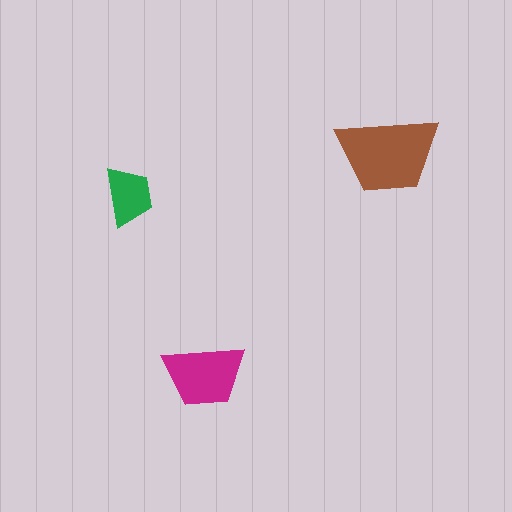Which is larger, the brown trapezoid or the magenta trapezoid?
The brown one.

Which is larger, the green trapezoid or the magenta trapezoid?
The magenta one.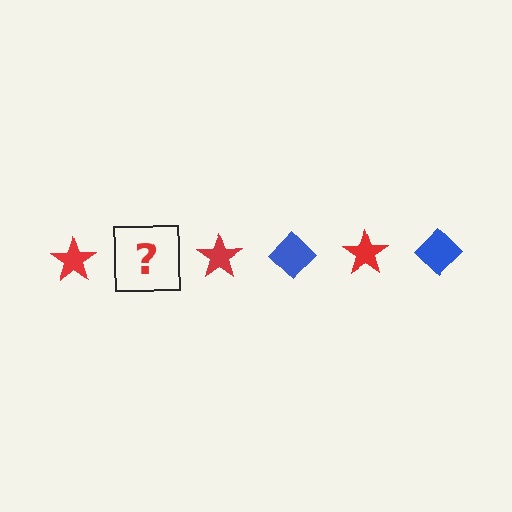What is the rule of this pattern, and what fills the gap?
The rule is that the pattern alternates between red star and blue diamond. The gap should be filled with a blue diamond.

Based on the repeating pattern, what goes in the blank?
The blank should be a blue diamond.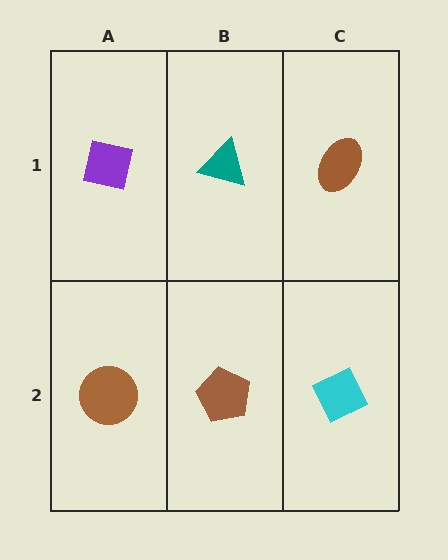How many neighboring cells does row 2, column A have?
2.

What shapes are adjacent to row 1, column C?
A cyan diamond (row 2, column C), a teal triangle (row 1, column B).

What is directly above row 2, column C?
A brown ellipse.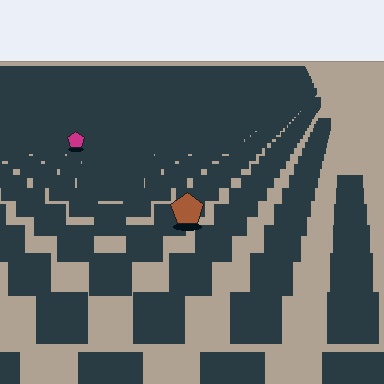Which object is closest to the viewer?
The brown pentagon is closest. The texture marks near it are larger and more spread out.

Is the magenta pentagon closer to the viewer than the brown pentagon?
No. The brown pentagon is closer — you can tell from the texture gradient: the ground texture is coarser near it.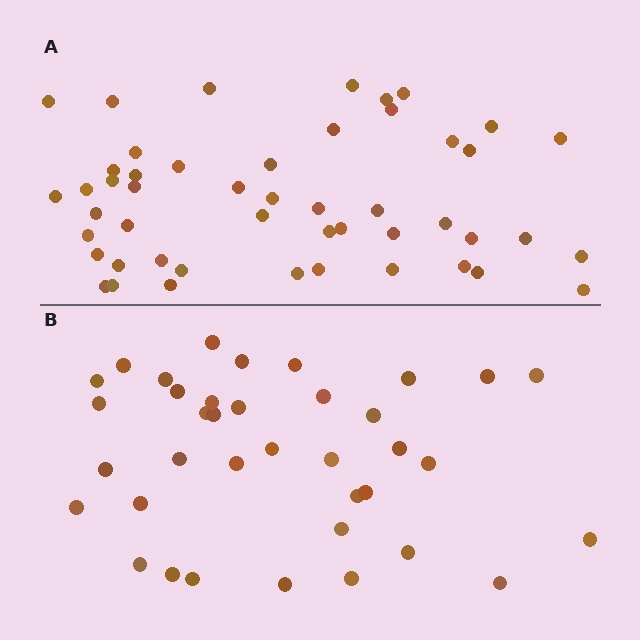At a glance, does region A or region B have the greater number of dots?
Region A (the top region) has more dots.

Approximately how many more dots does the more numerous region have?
Region A has roughly 12 or so more dots than region B.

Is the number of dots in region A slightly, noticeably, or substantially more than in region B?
Region A has noticeably more, but not dramatically so. The ratio is roughly 1.3 to 1.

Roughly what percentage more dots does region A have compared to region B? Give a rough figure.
About 30% more.